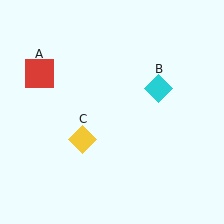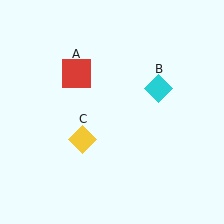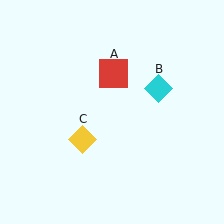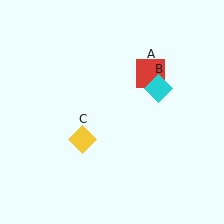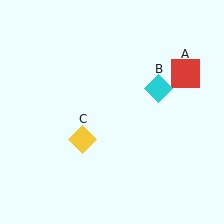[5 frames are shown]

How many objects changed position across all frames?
1 object changed position: red square (object A).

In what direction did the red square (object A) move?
The red square (object A) moved right.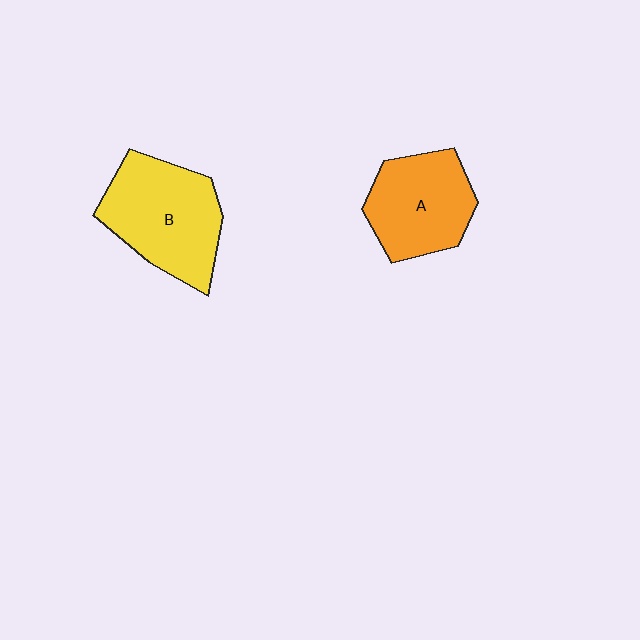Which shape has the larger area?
Shape B (yellow).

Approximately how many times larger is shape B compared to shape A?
Approximately 1.2 times.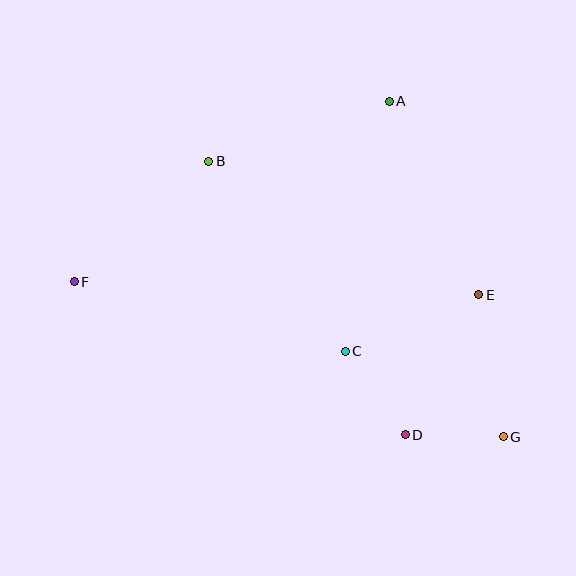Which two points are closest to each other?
Points D and G are closest to each other.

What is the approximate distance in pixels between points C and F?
The distance between C and F is approximately 280 pixels.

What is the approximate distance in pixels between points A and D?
The distance between A and D is approximately 334 pixels.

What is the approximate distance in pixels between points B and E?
The distance between B and E is approximately 301 pixels.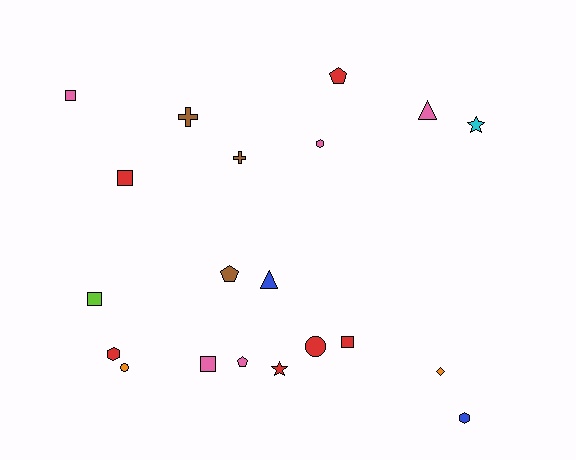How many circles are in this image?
There are 2 circles.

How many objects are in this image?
There are 20 objects.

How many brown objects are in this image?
There are 3 brown objects.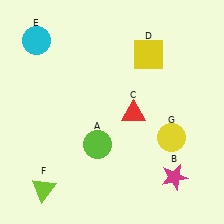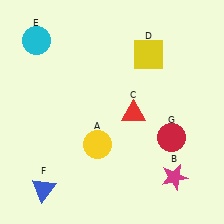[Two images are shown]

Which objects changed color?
A changed from lime to yellow. F changed from lime to blue. G changed from yellow to red.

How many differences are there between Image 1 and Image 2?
There are 3 differences between the two images.